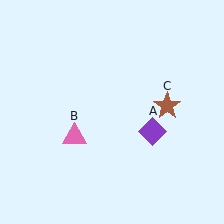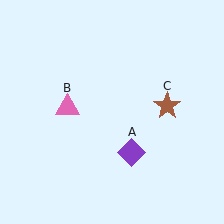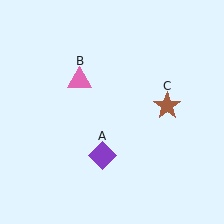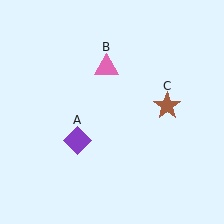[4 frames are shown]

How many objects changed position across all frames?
2 objects changed position: purple diamond (object A), pink triangle (object B).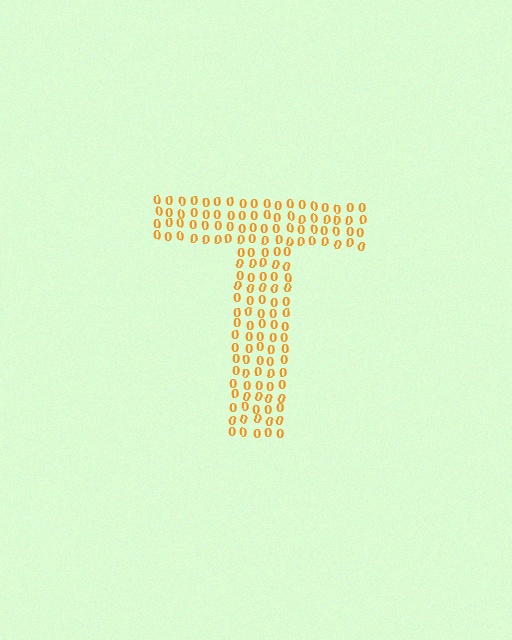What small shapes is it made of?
It is made of small digit 0's.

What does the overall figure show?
The overall figure shows the letter T.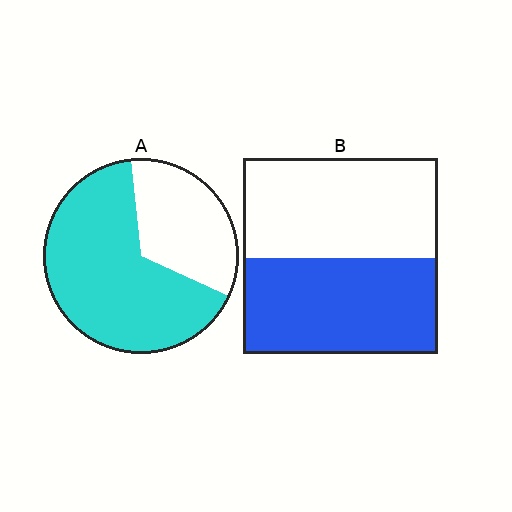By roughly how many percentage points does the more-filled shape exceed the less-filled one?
By roughly 20 percentage points (A over B).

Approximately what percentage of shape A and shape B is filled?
A is approximately 65% and B is approximately 50%.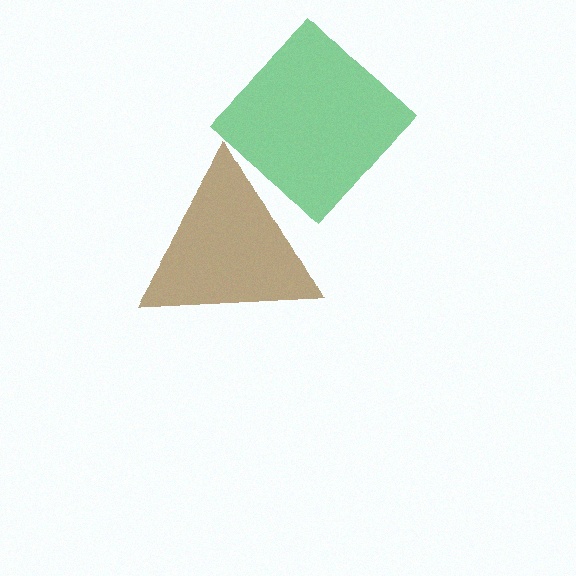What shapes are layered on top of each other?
The layered shapes are: a green diamond, a brown triangle.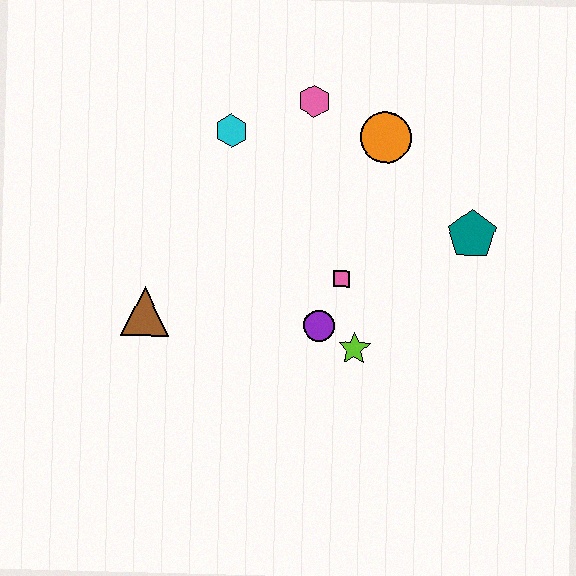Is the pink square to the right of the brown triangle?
Yes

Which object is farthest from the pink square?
The brown triangle is farthest from the pink square.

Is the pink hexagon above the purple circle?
Yes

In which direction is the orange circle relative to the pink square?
The orange circle is above the pink square.